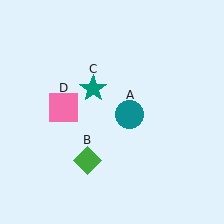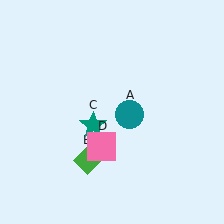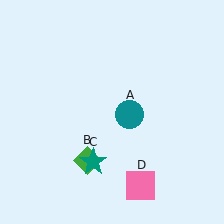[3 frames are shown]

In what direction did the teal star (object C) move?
The teal star (object C) moved down.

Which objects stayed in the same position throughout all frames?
Teal circle (object A) and green diamond (object B) remained stationary.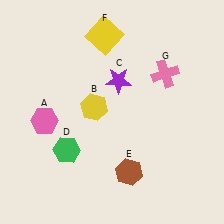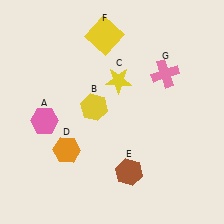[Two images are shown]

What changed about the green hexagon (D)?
In Image 1, D is green. In Image 2, it changed to orange.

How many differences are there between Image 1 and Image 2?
There are 2 differences between the two images.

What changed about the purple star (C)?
In Image 1, C is purple. In Image 2, it changed to yellow.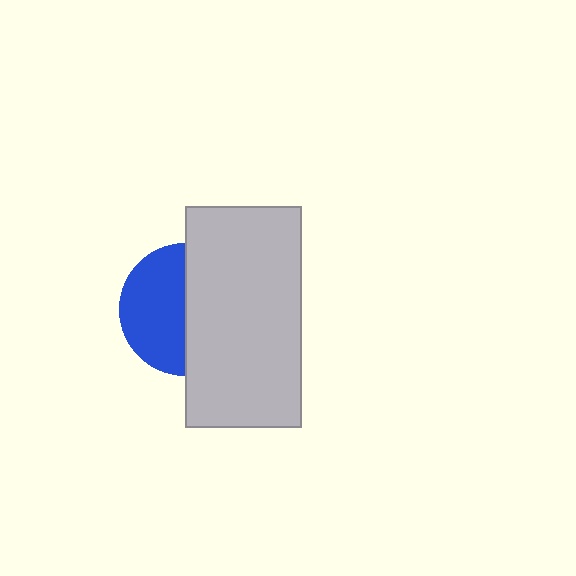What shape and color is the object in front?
The object in front is a light gray rectangle.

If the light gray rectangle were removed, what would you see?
You would see the complete blue circle.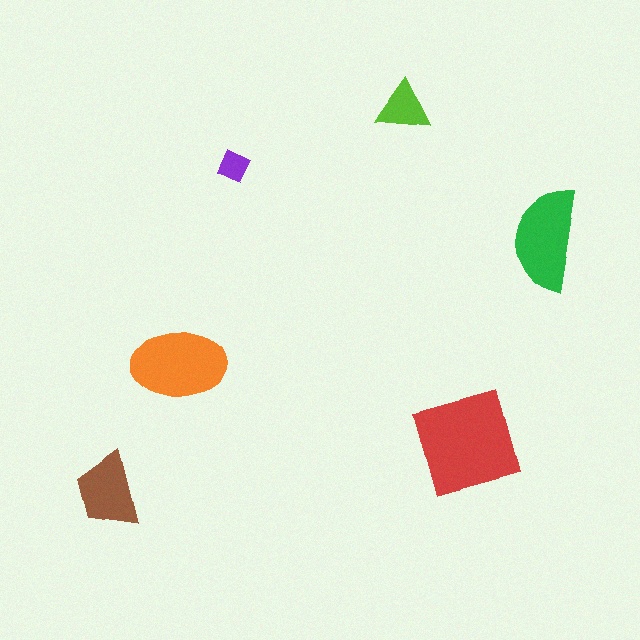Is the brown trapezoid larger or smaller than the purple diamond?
Larger.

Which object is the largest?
The red square.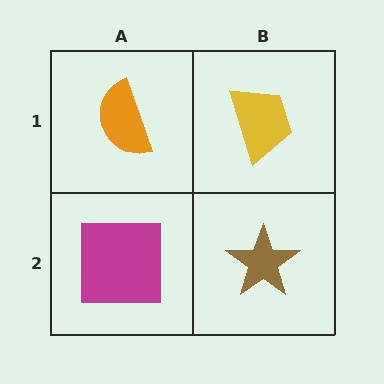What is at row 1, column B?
A yellow trapezoid.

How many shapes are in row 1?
2 shapes.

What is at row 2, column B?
A brown star.